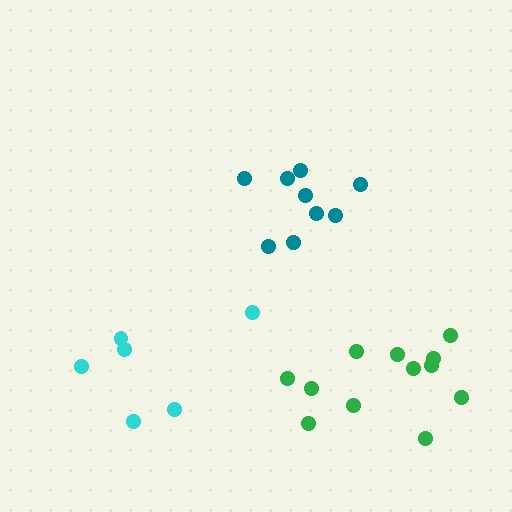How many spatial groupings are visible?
There are 3 spatial groupings.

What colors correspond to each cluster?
The clusters are colored: teal, cyan, green.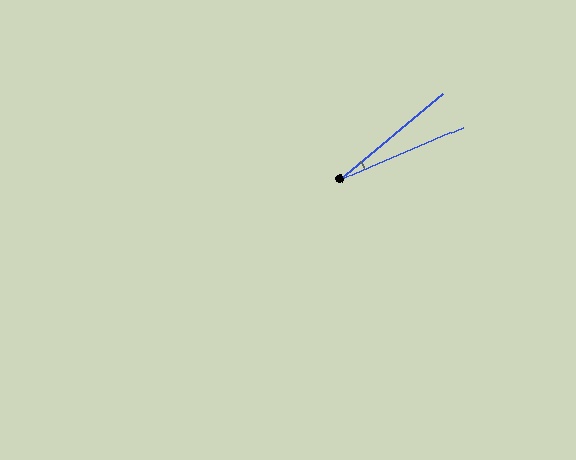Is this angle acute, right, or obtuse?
It is acute.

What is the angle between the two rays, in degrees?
Approximately 17 degrees.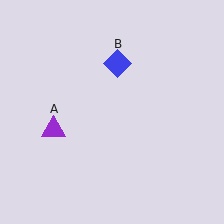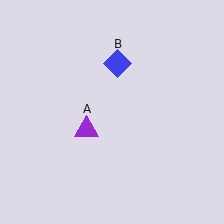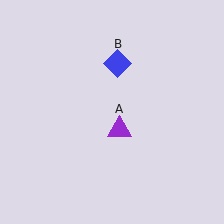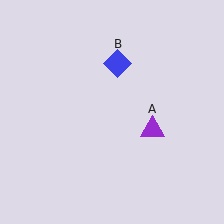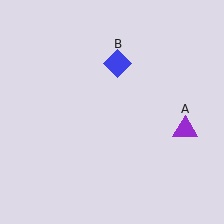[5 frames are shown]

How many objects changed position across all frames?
1 object changed position: purple triangle (object A).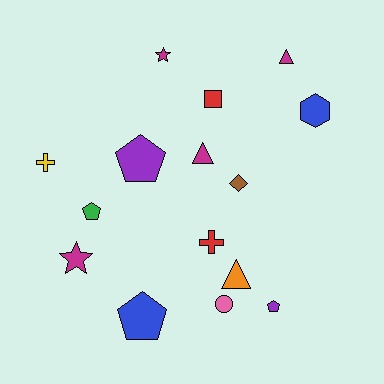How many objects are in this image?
There are 15 objects.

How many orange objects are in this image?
There is 1 orange object.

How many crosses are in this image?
There are 2 crosses.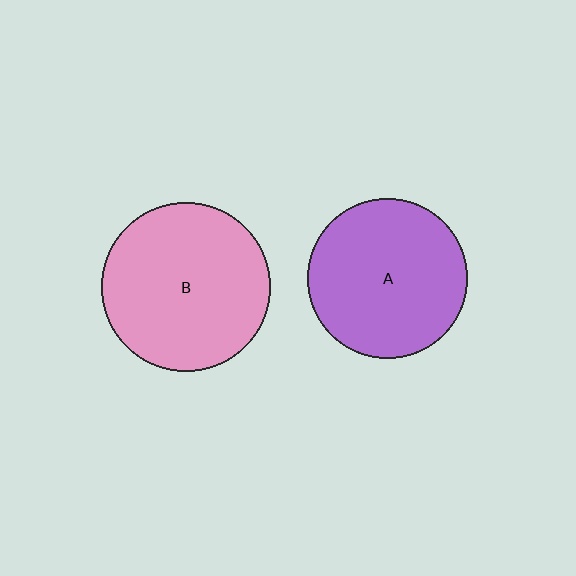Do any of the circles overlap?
No, none of the circles overlap.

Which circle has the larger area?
Circle B (pink).